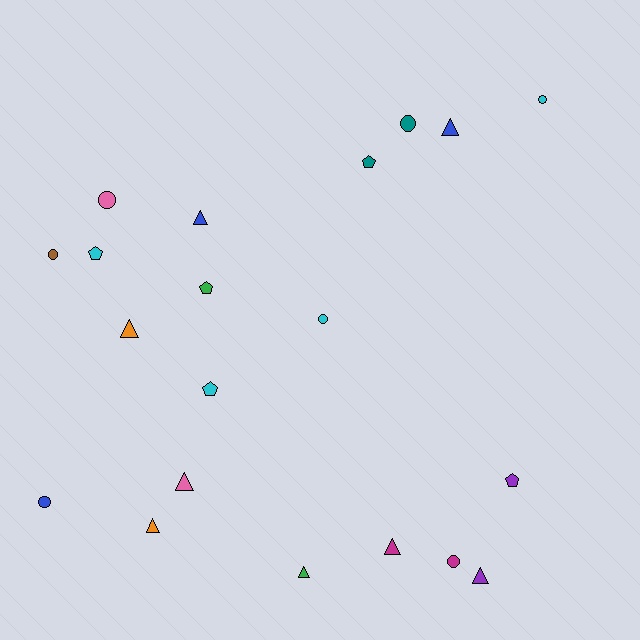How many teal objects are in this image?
There are 2 teal objects.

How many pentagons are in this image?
There are 5 pentagons.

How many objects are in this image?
There are 20 objects.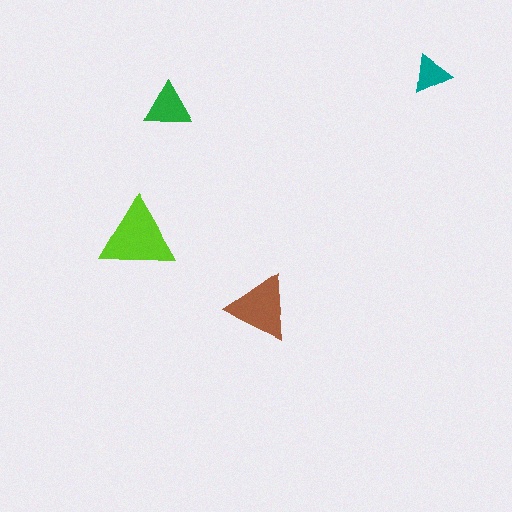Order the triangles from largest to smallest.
the lime one, the brown one, the green one, the teal one.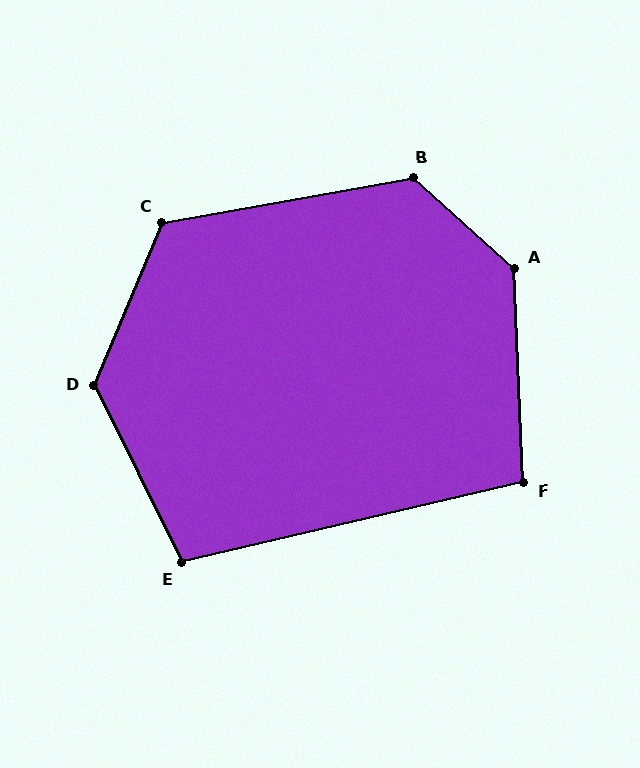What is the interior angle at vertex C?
Approximately 123 degrees (obtuse).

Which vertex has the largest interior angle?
A, at approximately 134 degrees.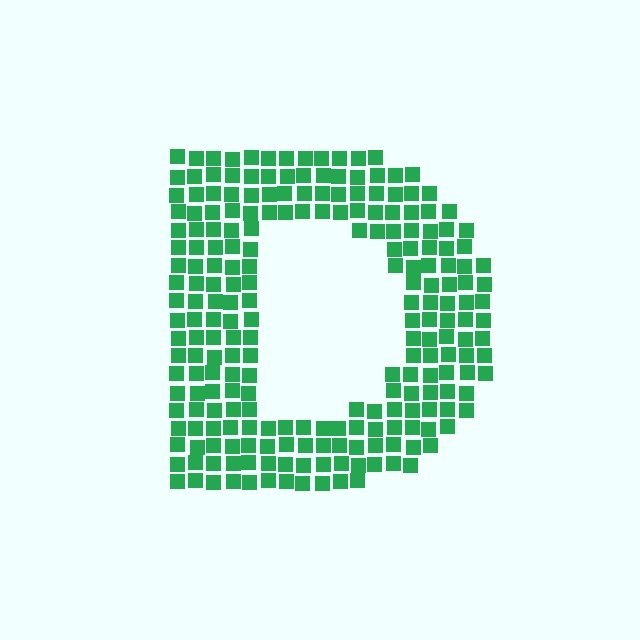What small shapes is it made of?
It is made of small squares.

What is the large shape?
The large shape is the letter D.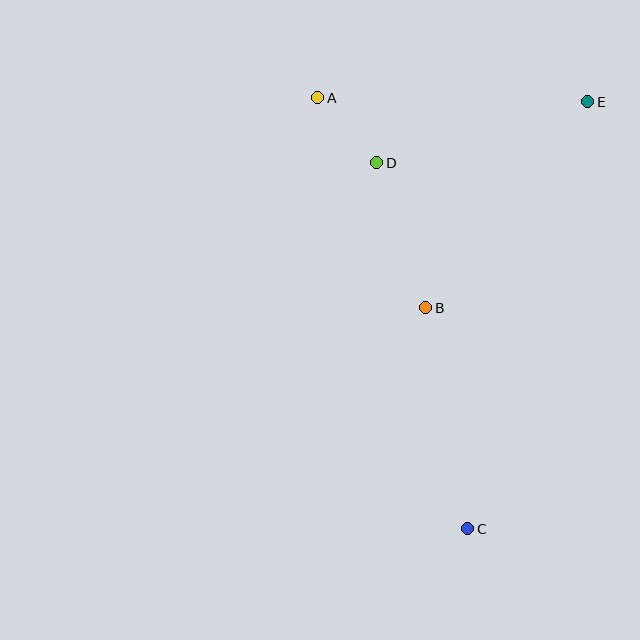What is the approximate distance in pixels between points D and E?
The distance between D and E is approximately 219 pixels.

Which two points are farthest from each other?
Points A and C are farthest from each other.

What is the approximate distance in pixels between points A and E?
The distance between A and E is approximately 270 pixels.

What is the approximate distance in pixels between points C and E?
The distance between C and E is approximately 443 pixels.